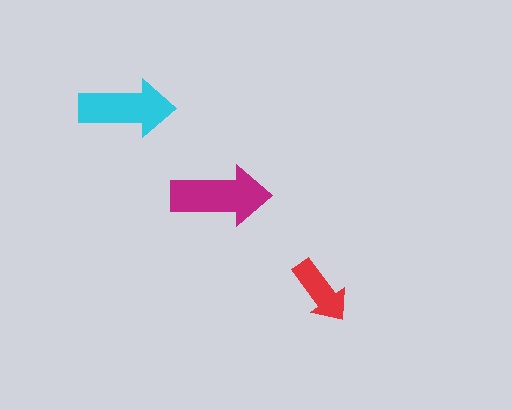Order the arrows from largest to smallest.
the magenta one, the cyan one, the red one.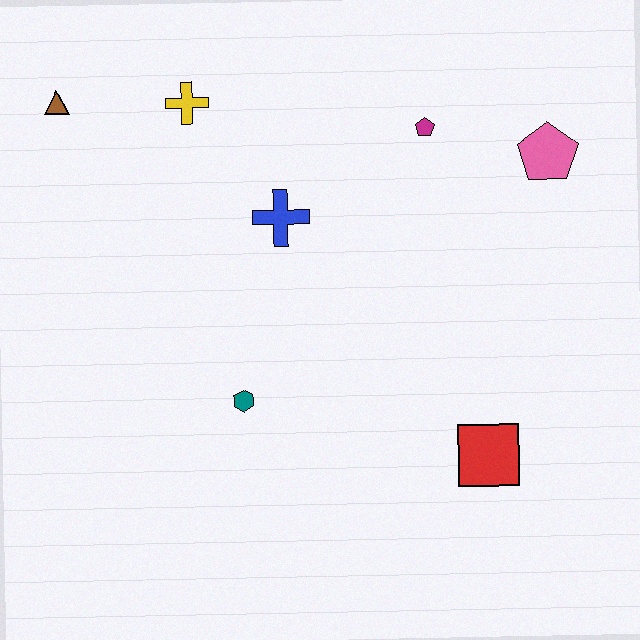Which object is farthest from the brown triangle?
The red square is farthest from the brown triangle.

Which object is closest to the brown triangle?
The yellow cross is closest to the brown triangle.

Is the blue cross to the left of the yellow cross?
No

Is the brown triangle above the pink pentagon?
Yes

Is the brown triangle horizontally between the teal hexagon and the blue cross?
No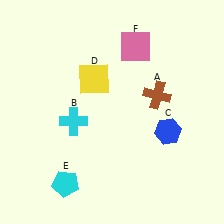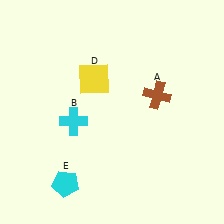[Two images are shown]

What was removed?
The pink square (F), the blue hexagon (C) were removed in Image 2.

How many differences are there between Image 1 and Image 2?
There are 2 differences between the two images.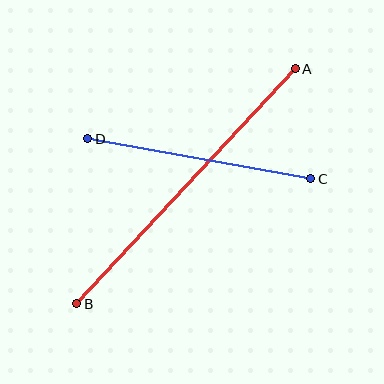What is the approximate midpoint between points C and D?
The midpoint is at approximately (199, 159) pixels.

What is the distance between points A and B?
The distance is approximately 321 pixels.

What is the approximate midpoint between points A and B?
The midpoint is at approximately (186, 186) pixels.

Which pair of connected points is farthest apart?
Points A and B are farthest apart.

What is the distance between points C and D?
The distance is approximately 227 pixels.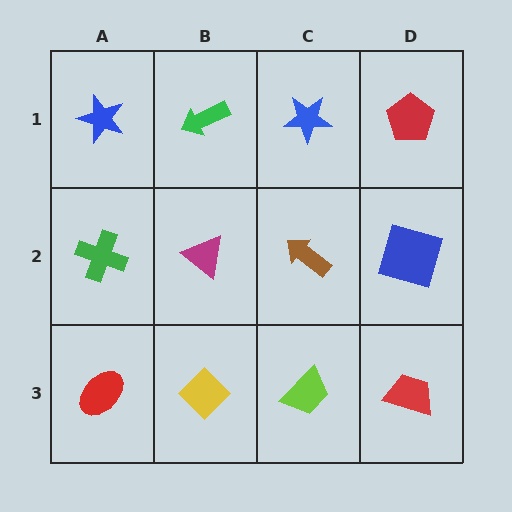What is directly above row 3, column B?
A magenta triangle.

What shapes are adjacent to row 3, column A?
A green cross (row 2, column A), a yellow diamond (row 3, column B).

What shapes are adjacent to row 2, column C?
A blue star (row 1, column C), a lime trapezoid (row 3, column C), a magenta triangle (row 2, column B), a blue square (row 2, column D).